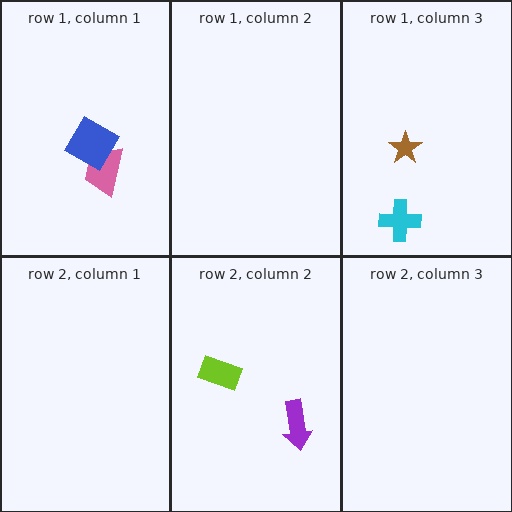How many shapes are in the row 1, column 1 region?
2.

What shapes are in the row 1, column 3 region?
The cyan cross, the brown star.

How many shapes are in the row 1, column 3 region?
2.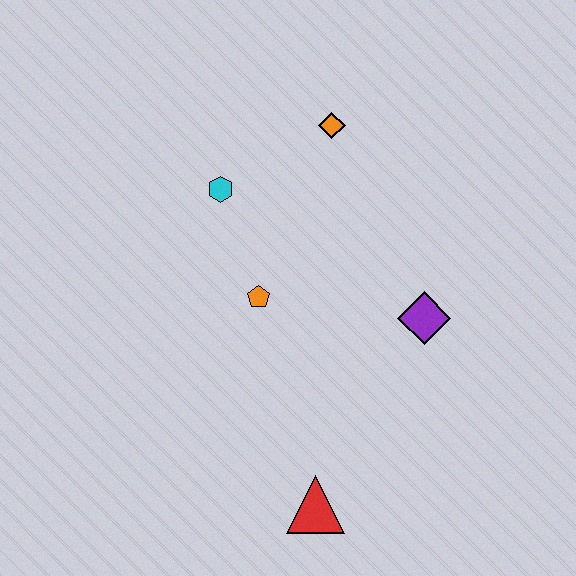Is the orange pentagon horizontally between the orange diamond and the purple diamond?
No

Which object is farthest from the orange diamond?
The red triangle is farthest from the orange diamond.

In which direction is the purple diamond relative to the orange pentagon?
The purple diamond is to the right of the orange pentagon.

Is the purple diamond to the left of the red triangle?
No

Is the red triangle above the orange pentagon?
No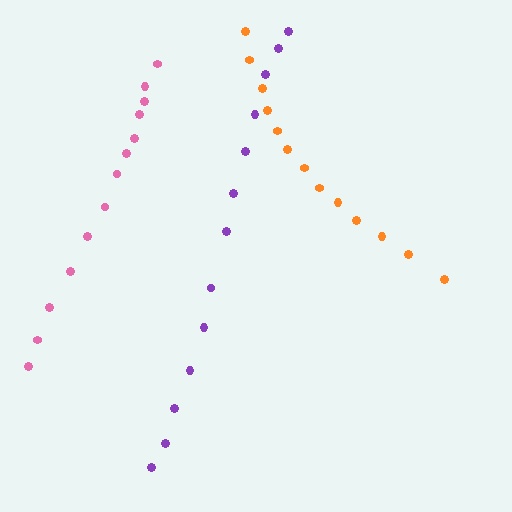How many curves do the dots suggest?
There are 3 distinct paths.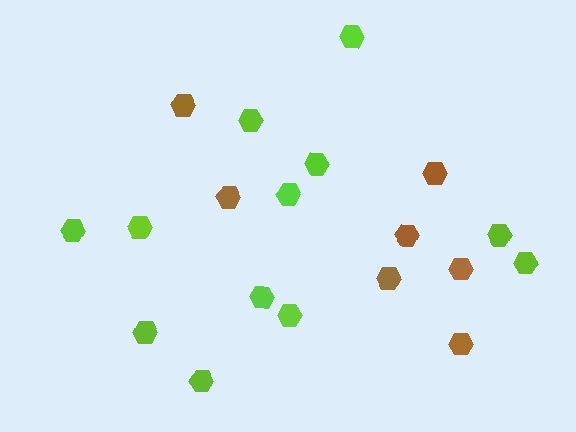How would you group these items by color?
There are 2 groups: one group of brown hexagons (7) and one group of lime hexagons (12).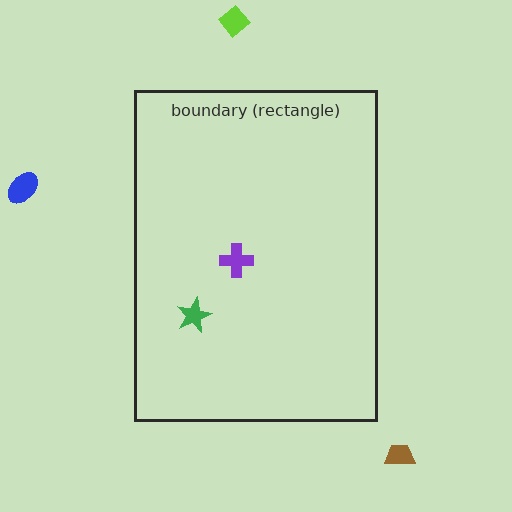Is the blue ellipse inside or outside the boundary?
Outside.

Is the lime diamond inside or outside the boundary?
Outside.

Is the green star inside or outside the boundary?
Inside.